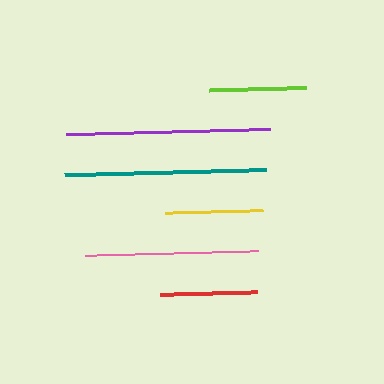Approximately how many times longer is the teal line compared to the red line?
The teal line is approximately 2.1 times the length of the red line.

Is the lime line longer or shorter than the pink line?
The pink line is longer than the lime line.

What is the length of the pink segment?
The pink segment is approximately 173 pixels long.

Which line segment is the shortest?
The red line is the shortest at approximately 97 pixels.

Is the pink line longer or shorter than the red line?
The pink line is longer than the red line.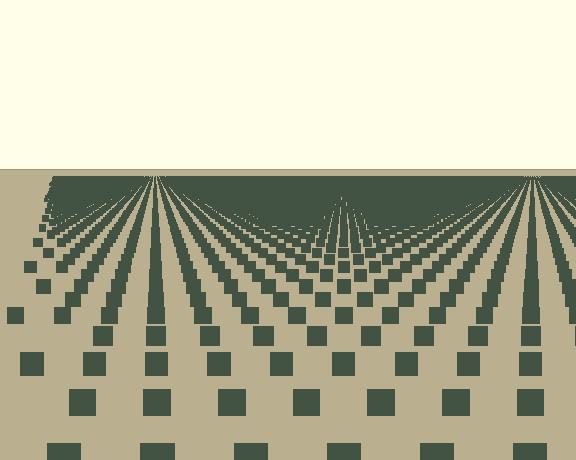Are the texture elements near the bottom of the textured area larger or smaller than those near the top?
Larger. Near the bottom, elements are closer to the viewer and appear at a bigger on-screen size.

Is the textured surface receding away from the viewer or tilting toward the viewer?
The surface is receding away from the viewer. Texture elements get smaller and denser toward the top.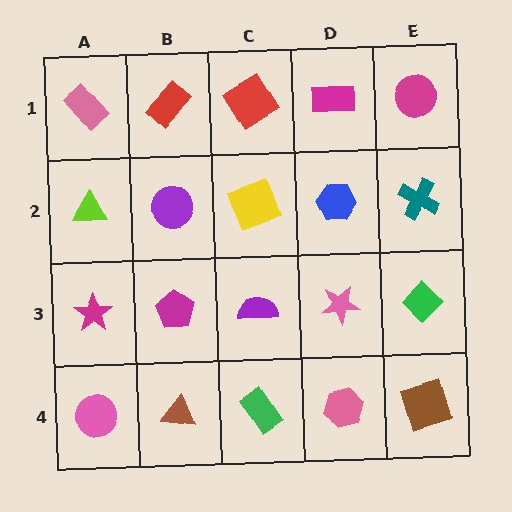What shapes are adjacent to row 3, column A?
A lime triangle (row 2, column A), a pink circle (row 4, column A), a magenta pentagon (row 3, column B).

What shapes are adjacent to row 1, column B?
A purple circle (row 2, column B), a pink rectangle (row 1, column A), a red diamond (row 1, column C).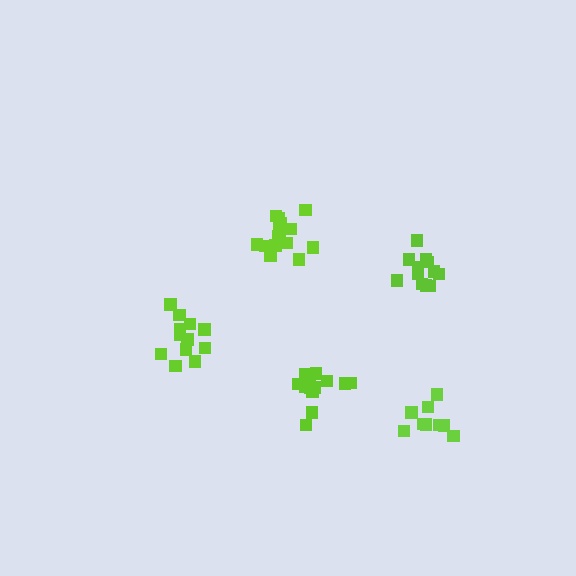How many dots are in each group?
Group 1: 9 dots, Group 2: 15 dots, Group 3: 13 dots, Group 4: 12 dots, Group 5: 12 dots (61 total).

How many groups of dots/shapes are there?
There are 5 groups.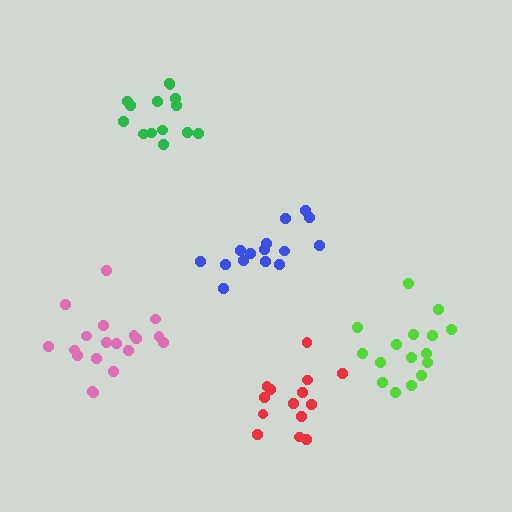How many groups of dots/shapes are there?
There are 5 groups.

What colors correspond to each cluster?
The clusters are colored: red, green, blue, lime, pink.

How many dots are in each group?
Group 1: 14 dots, Group 2: 14 dots, Group 3: 15 dots, Group 4: 16 dots, Group 5: 19 dots (78 total).